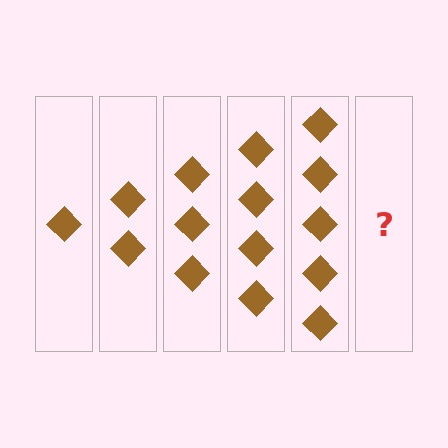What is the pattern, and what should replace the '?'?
The pattern is that each step adds one more diamond. The '?' should be 6 diamonds.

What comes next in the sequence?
The next element should be 6 diamonds.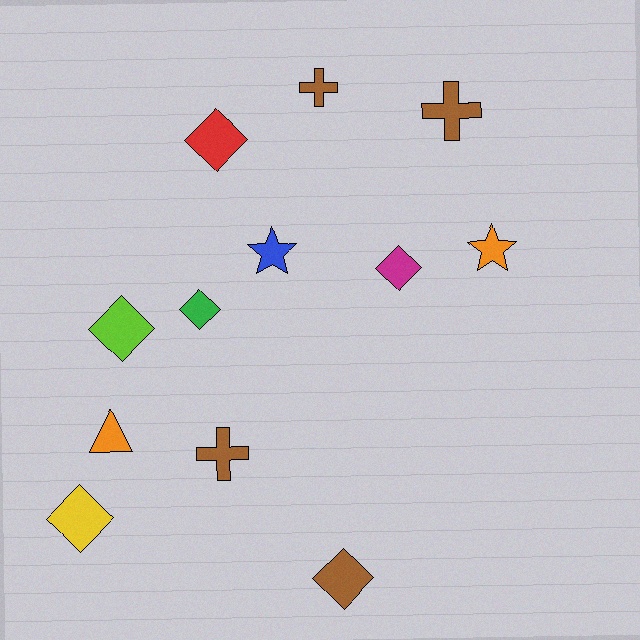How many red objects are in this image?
There is 1 red object.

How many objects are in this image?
There are 12 objects.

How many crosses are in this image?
There are 3 crosses.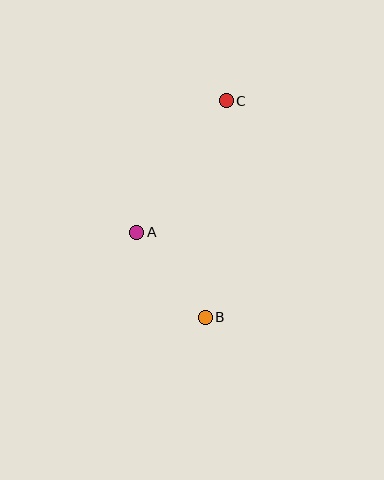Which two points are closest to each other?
Points A and B are closest to each other.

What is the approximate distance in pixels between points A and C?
The distance between A and C is approximately 159 pixels.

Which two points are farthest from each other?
Points B and C are farthest from each other.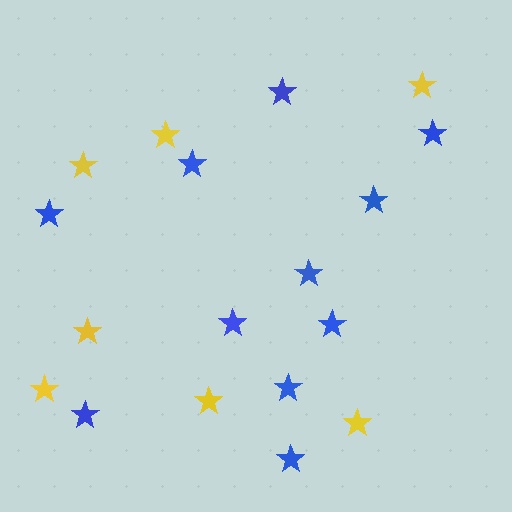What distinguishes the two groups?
There are 2 groups: one group of blue stars (11) and one group of yellow stars (7).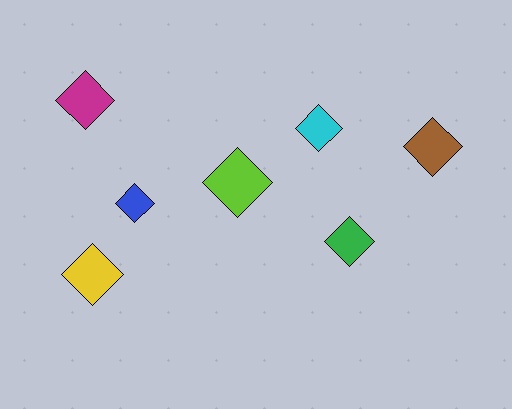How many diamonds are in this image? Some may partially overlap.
There are 7 diamonds.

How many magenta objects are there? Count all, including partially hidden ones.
There is 1 magenta object.